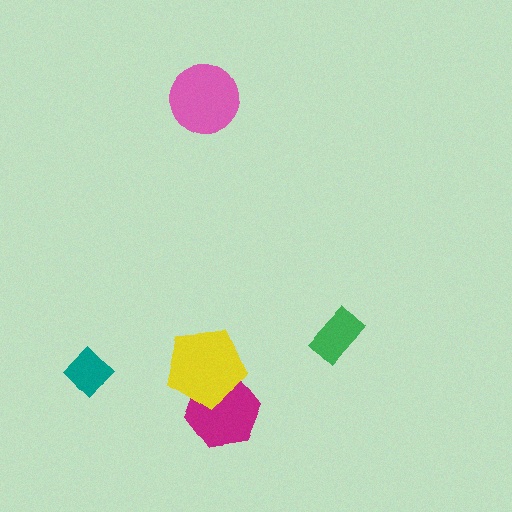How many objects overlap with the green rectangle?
0 objects overlap with the green rectangle.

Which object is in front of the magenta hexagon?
The yellow pentagon is in front of the magenta hexagon.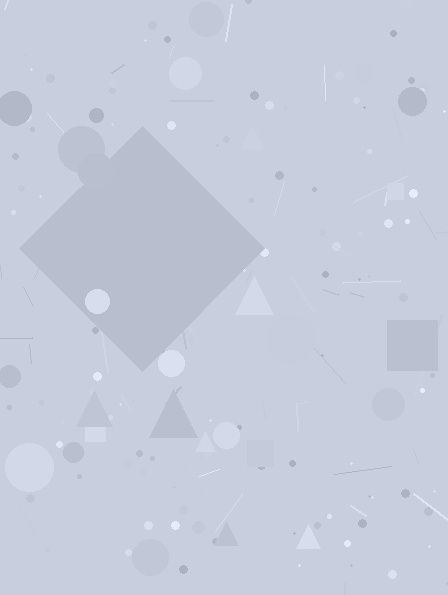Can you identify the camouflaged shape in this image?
The camouflaged shape is a diamond.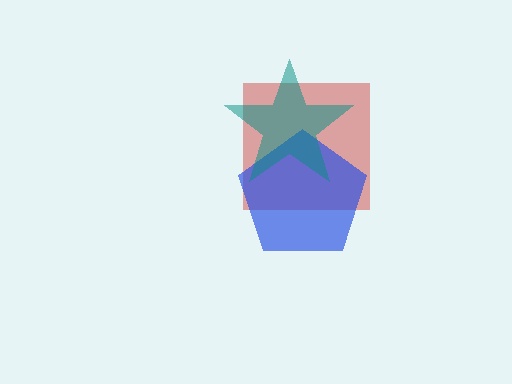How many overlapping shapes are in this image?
There are 3 overlapping shapes in the image.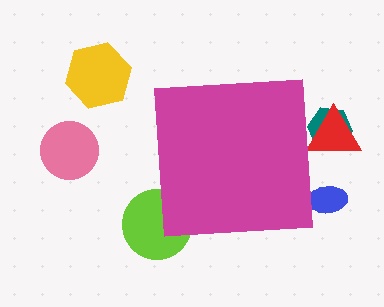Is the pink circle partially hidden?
No, the pink circle is fully visible.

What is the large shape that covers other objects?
A magenta square.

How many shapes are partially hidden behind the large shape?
4 shapes are partially hidden.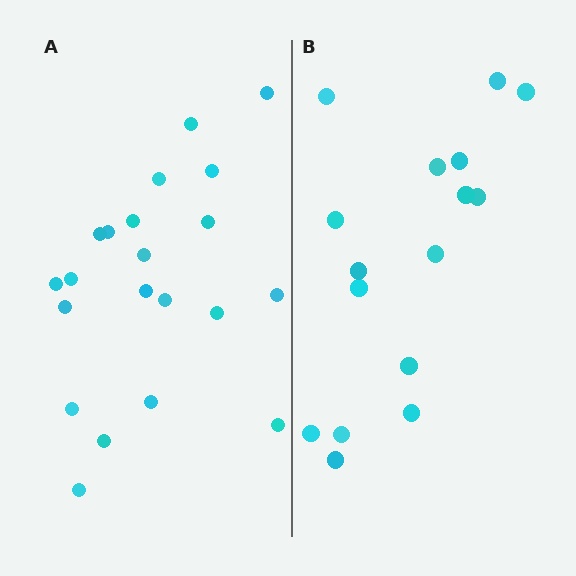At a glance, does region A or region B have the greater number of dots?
Region A (the left region) has more dots.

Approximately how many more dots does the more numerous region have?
Region A has about 5 more dots than region B.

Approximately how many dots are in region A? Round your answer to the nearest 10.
About 20 dots. (The exact count is 21, which rounds to 20.)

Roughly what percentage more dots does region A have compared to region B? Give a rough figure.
About 30% more.